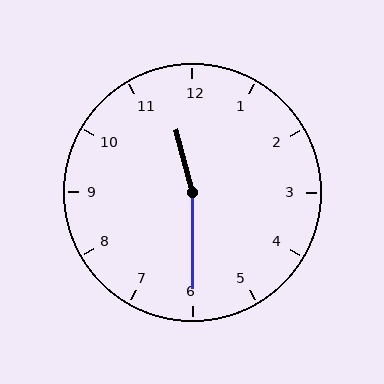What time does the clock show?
11:30.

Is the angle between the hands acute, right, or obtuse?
It is obtuse.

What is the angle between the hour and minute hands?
Approximately 165 degrees.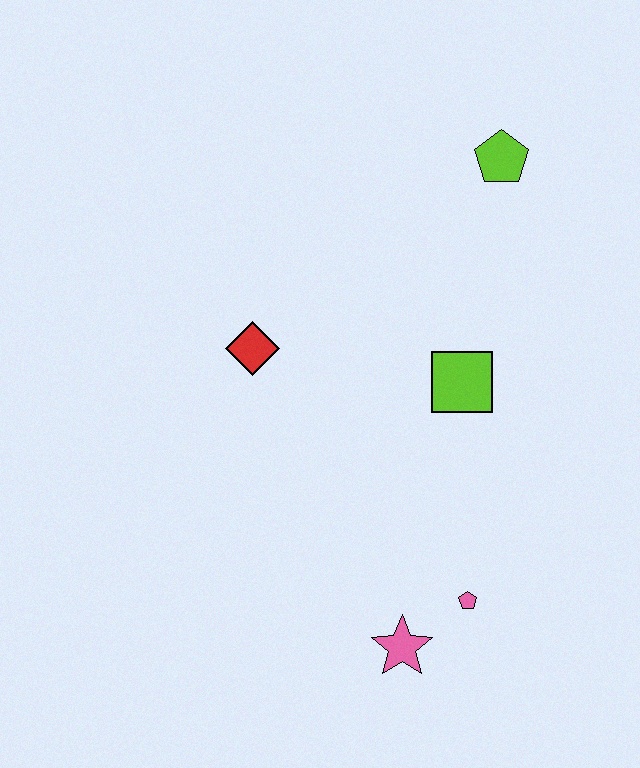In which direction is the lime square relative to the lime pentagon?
The lime square is below the lime pentagon.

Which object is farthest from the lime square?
The pink star is farthest from the lime square.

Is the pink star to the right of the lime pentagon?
No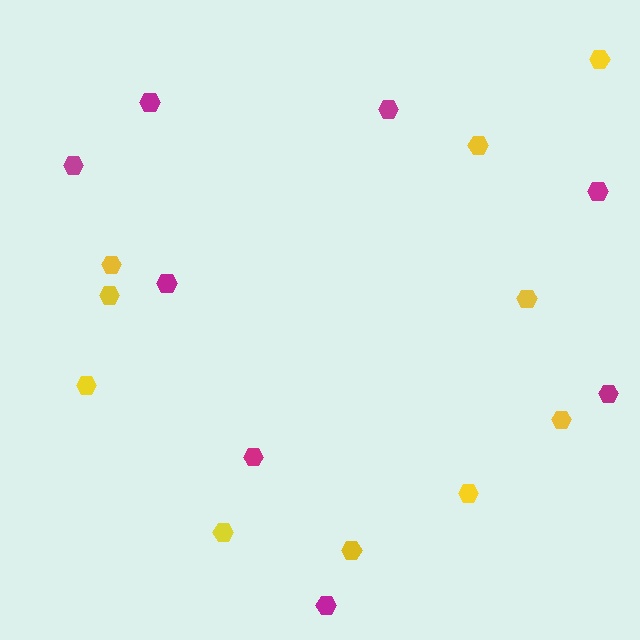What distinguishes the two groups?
There are 2 groups: one group of yellow hexagons (10) and one group of magenta hexagons (8).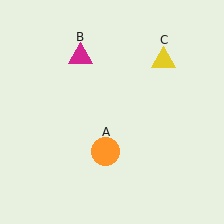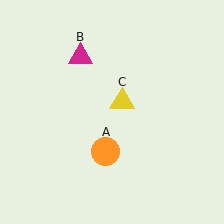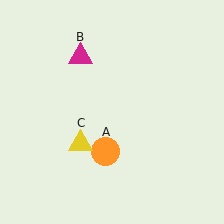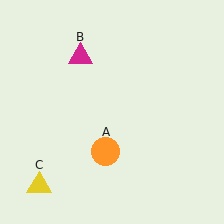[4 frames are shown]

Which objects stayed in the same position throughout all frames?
Orange circle (object A) and magenta triangle (object B) remained stationary.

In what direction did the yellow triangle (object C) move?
The yellow triangle (object C) moved down and to the left.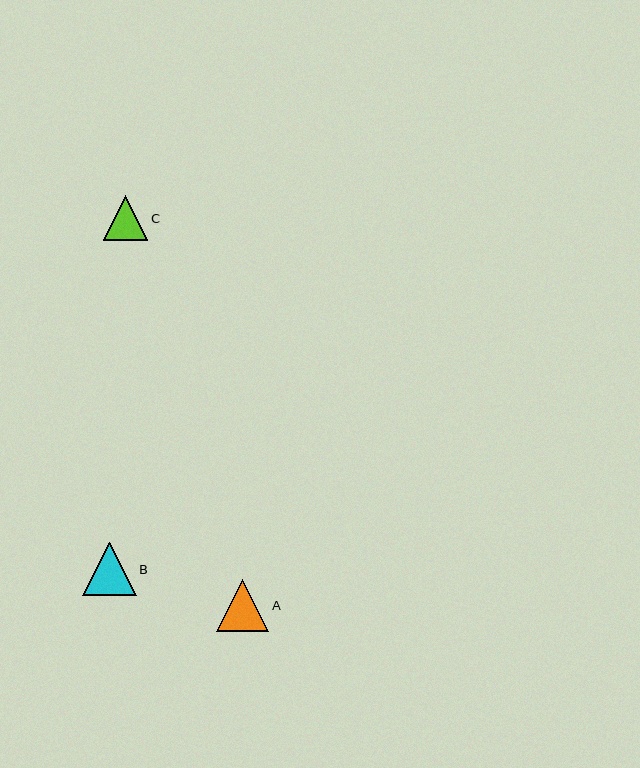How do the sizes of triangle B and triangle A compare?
Triangle B and triangle A are approximately the same size.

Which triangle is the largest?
Triangle B is the largest with a size of approximately 54 pixels.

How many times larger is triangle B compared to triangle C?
Triangle B is approximately 1.2 times the size of triangle C.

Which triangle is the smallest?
Triangle C is the smallest with a size of approximately 44 pixels.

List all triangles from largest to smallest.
From largest to smallest: B, A, C.